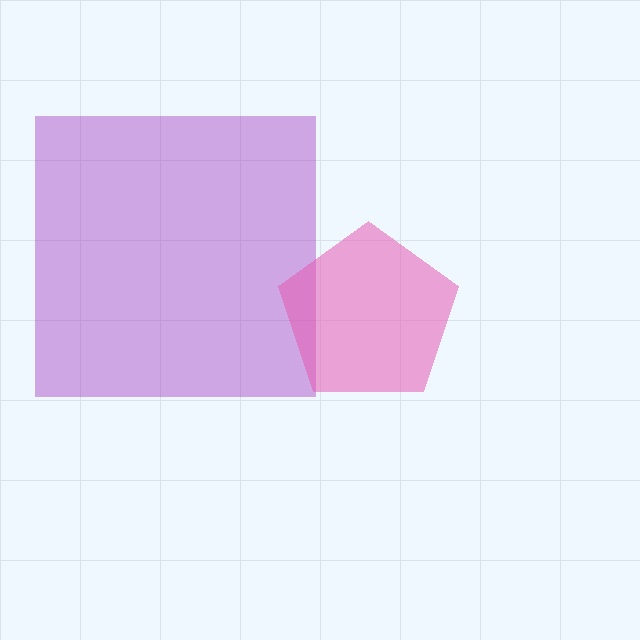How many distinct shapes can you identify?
There are 2 distinct shapes: a purple square, a pink pentagon.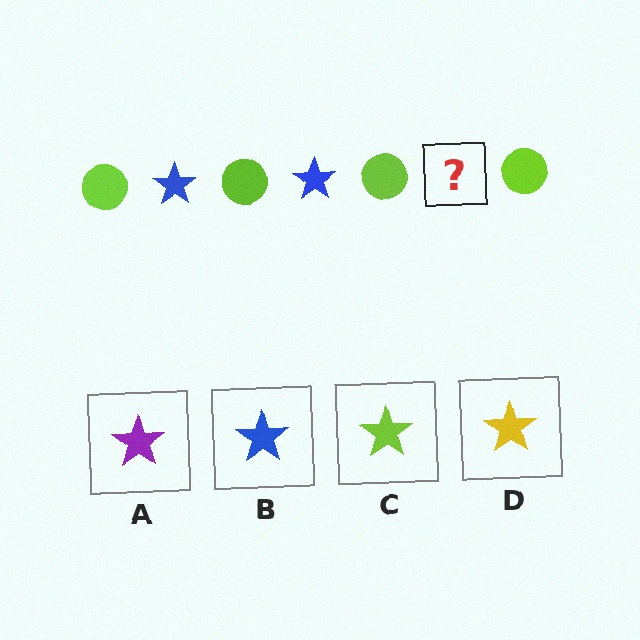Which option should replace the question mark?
Option B.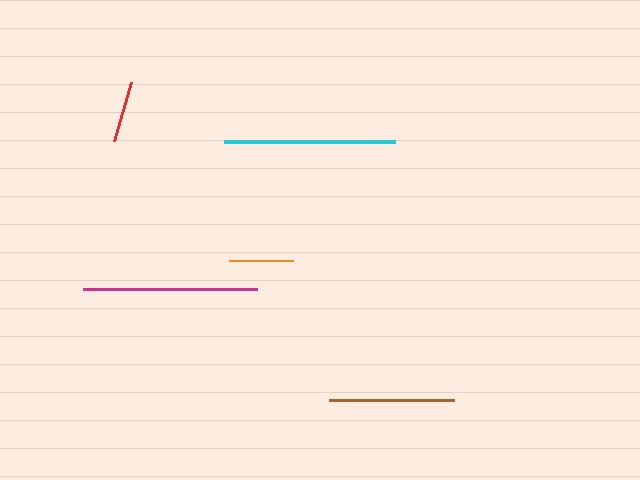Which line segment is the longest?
The magenta line is the longest at approximately 174 pixels.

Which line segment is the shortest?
The red line is the shortest at approximately 62 pixels.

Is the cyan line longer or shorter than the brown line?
The cyan line is longer than the brown line.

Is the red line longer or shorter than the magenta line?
The magenta line is longer than the red line.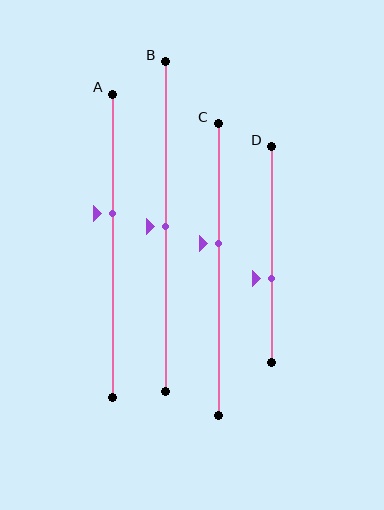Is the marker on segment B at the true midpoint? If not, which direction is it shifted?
Yes, the marker on segment B is at the true midpoint.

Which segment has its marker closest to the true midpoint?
Segment B has its marker closest to the true midpoint.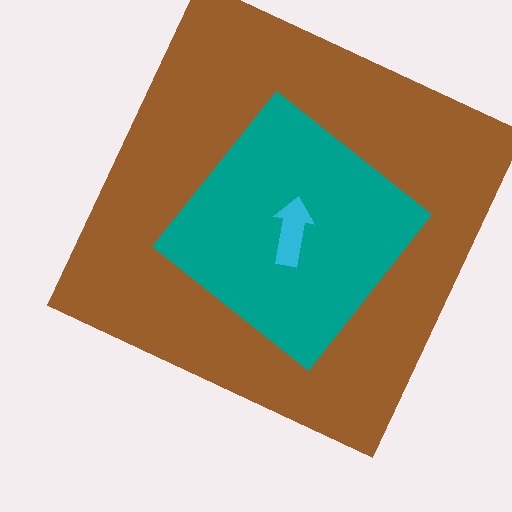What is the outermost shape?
The brown square.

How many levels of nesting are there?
3.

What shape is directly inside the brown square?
The teal diamond.